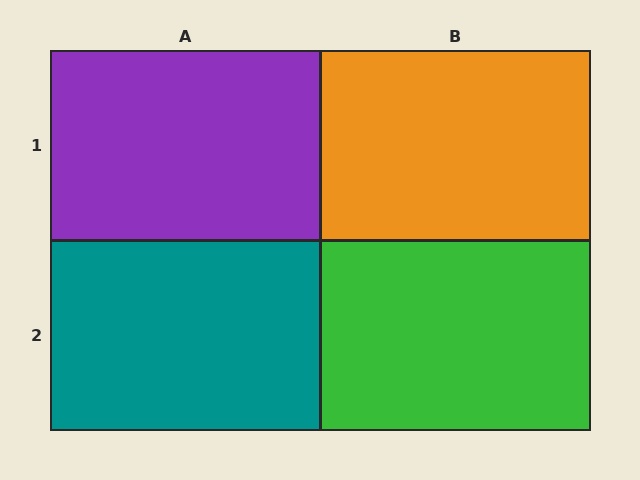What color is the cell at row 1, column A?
Purple.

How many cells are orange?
1 cell is orange.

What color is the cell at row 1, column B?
Orange.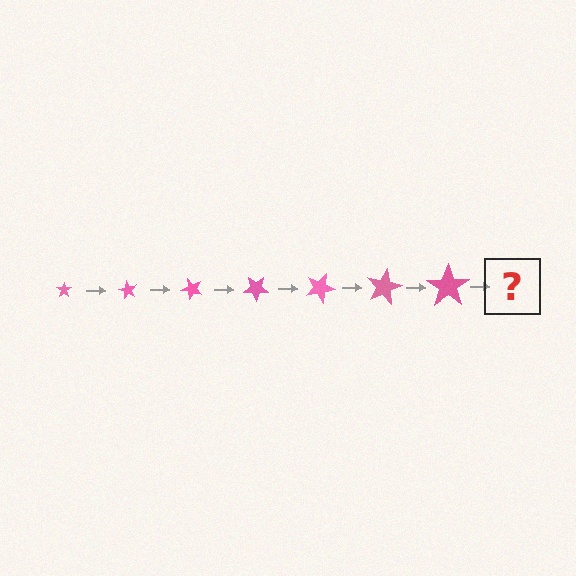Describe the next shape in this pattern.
It should be a star, larger than the previous one and rotated 420 degrees from the start.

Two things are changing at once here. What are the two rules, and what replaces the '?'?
The two rules are that the star grows larger each step and it rotates 60 degrees each step. The '?' should be a star, larger than the previous one and rotated 420 degrees from the start.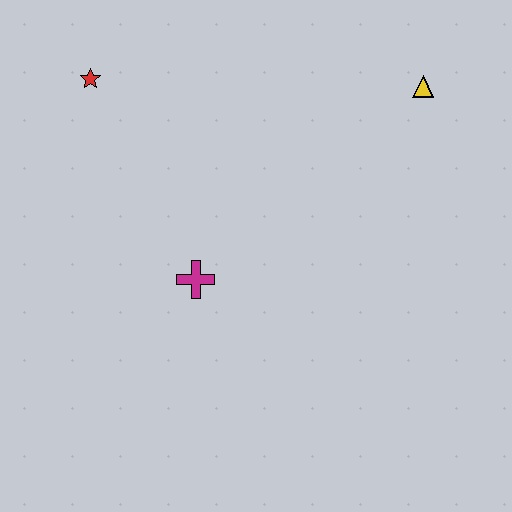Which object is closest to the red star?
The magenta cross is closest to the red star.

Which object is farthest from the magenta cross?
The yellow triangle is farthest from the magenta cross.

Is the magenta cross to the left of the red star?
No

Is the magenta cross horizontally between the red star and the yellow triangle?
Yes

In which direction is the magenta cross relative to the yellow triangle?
The magenta cross is to the left of the yellow triangle.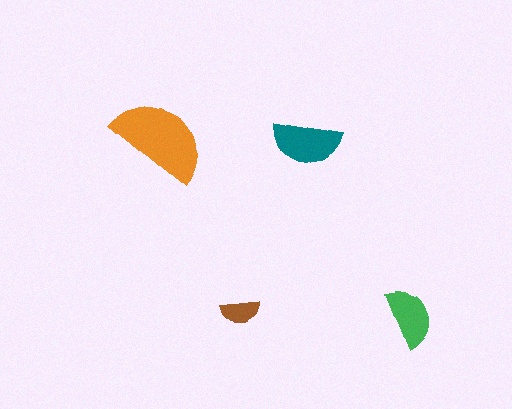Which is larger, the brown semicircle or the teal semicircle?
The teal one.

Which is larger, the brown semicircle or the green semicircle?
The green one.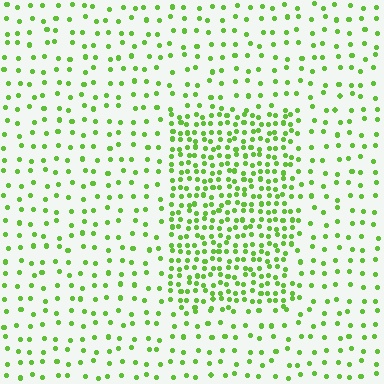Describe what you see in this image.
The image contains small lime elements arranged at two different densities. A rectangle-shaped region is visible where the elements are more densely packed than the surrounding area.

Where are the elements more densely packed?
The elements are more densely packed inside the rectangle boundary.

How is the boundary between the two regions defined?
The boundary is defined by a change in element density (approximately 2.5x ratio). All elements are the same color, size, and shape.